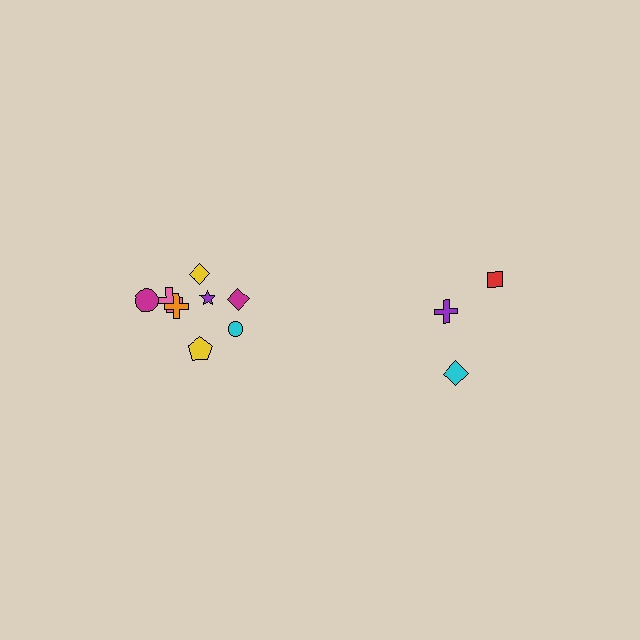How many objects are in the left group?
There are 8 objects.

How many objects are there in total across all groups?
There are 11 objects.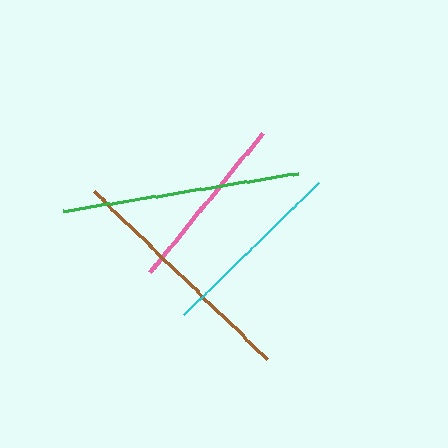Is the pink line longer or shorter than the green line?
The green line is longer than the pink line.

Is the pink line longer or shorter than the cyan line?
The cyan line is longer than the pink line.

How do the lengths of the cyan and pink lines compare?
The cyan and pink lines are approximately the same length.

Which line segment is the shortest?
The pink line is the shortest at approximately 180 pixels.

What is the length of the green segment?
The green segment is approximately 237 pixels long.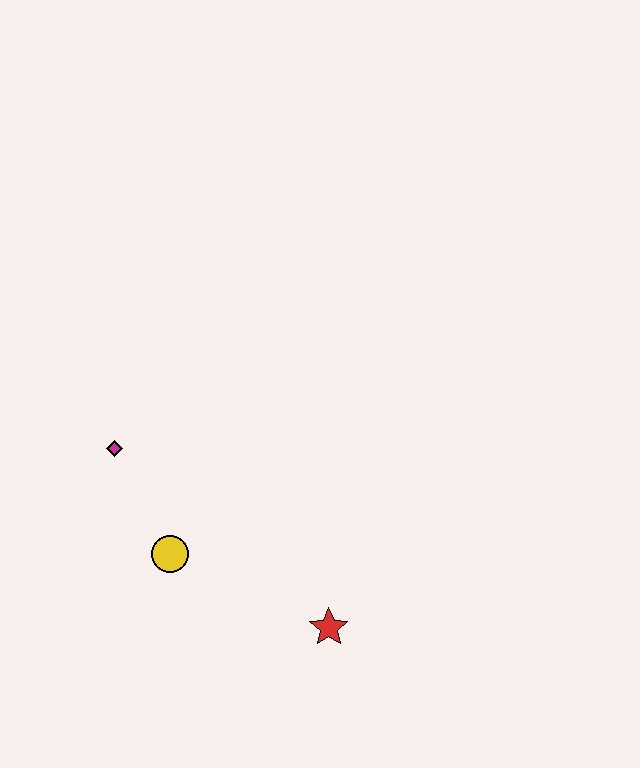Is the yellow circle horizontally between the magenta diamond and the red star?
Yes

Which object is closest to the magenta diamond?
The yellow circle is closest to the magenta diamond.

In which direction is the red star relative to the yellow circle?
The red star is to the right of the yellow circle.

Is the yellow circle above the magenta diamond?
No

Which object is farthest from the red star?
The magenta diamond is farthest from the red star.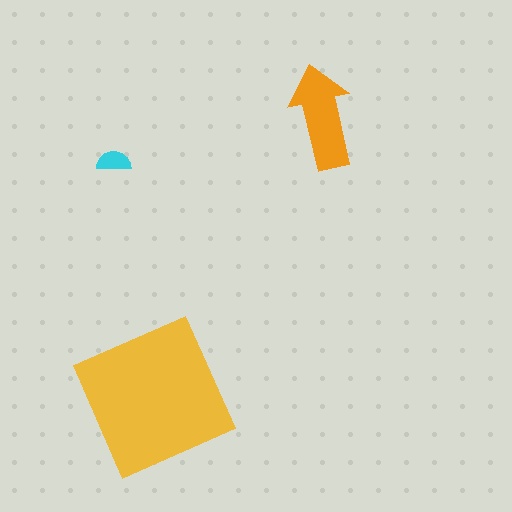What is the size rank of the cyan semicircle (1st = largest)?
3rd.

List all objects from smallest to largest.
The cyan semicircle, the orange arrow, the yellow square.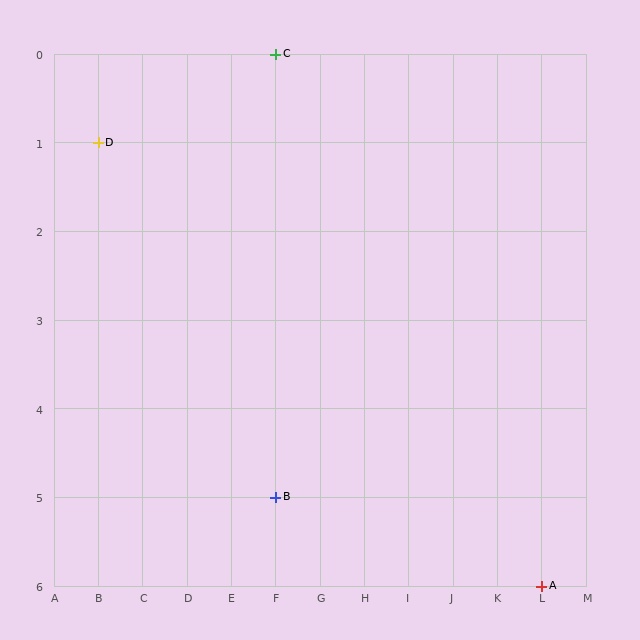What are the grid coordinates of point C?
Point C is at grid coordinates (F, 0).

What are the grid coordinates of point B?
Point B is at grid coordinates (F, 5).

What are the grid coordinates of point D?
Point D is at grid coordinates (B, 1).